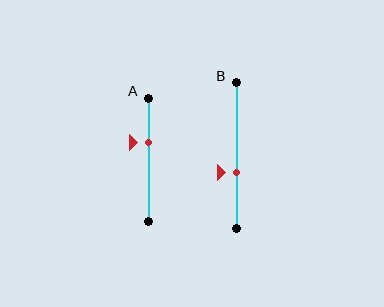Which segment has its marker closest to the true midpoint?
Segment B has its marker closest to the true midpoint.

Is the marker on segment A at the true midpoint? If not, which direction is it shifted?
No, the marker on segment A is shifted upward by about 14% of the segment length.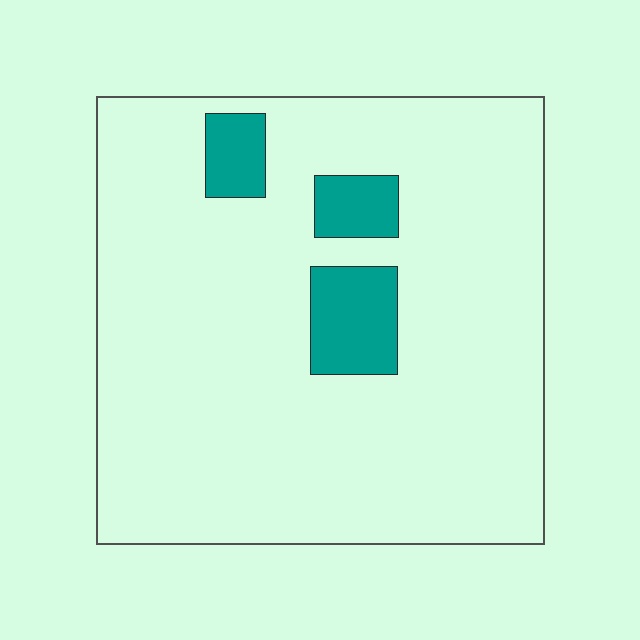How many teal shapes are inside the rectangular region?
3.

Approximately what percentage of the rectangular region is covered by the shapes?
Approximately 10%.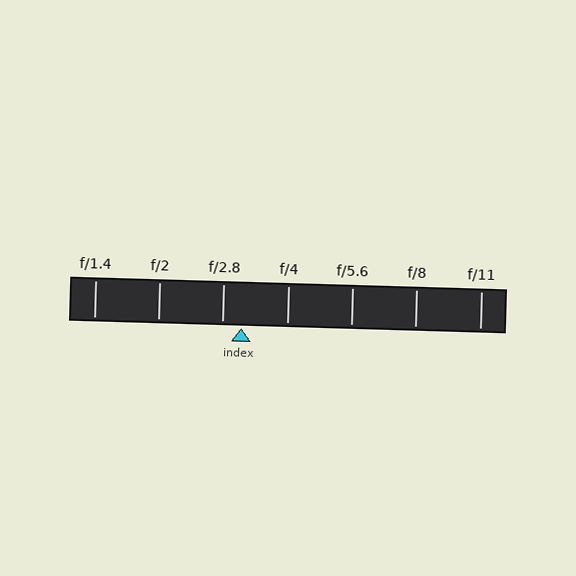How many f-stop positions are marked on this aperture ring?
There are 7 f-stop positions marked.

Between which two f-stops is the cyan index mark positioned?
The index mark is between f/2.8 and f/4.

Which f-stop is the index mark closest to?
The index mark is closest to f/2.8.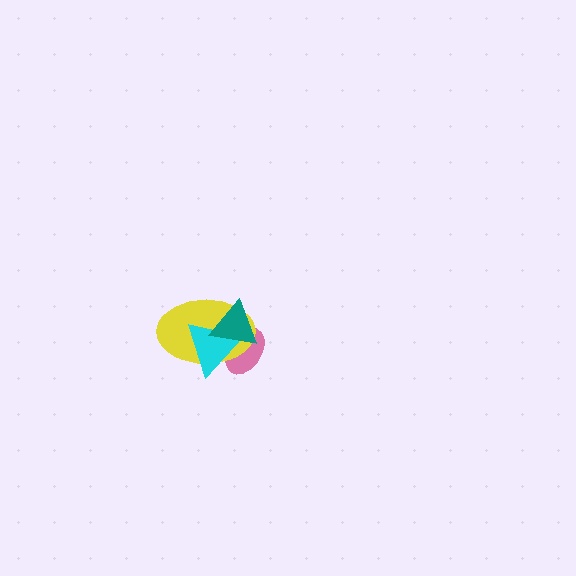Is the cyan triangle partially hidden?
Yes, it is partially covered by another shape.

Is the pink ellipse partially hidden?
Yes, it is partially covered by another shape.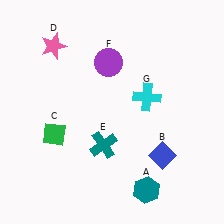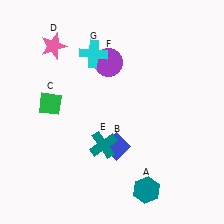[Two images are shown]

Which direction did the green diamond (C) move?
The green diamond (C) moved up.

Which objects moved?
The objects that moved are: the blue diamond (B), the green diamond (C), the cyan cross (G).